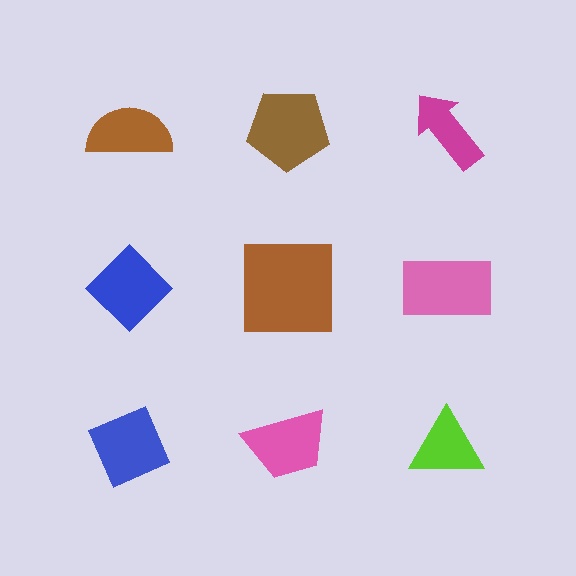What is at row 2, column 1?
A blue diamond.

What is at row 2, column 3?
A pink rectangle.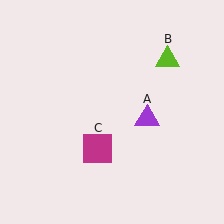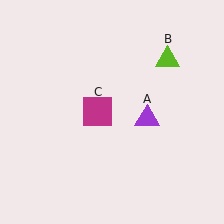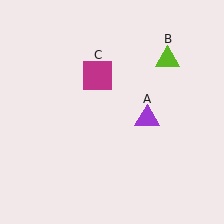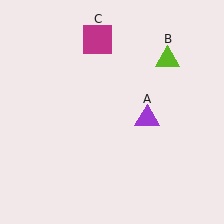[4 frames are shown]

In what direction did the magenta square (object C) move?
The magenta square (object C) moved up.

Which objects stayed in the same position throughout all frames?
Purple triangle (object A) and lime triangle (object B) remained stationary.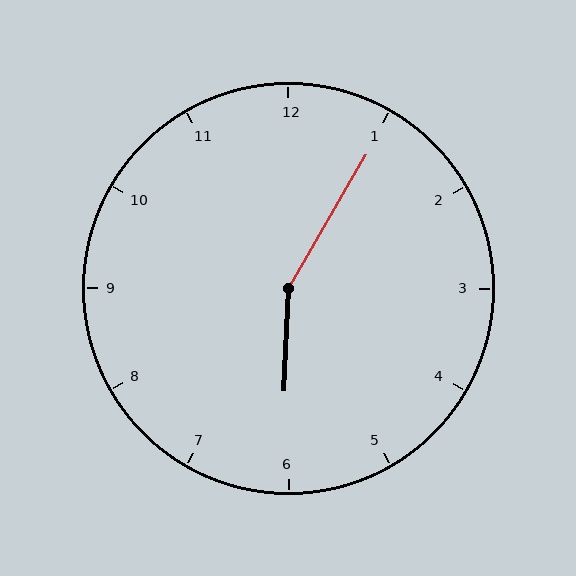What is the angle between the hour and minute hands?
Approximately 152 degrees.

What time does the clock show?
6:05.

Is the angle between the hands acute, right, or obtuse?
It is obtuse.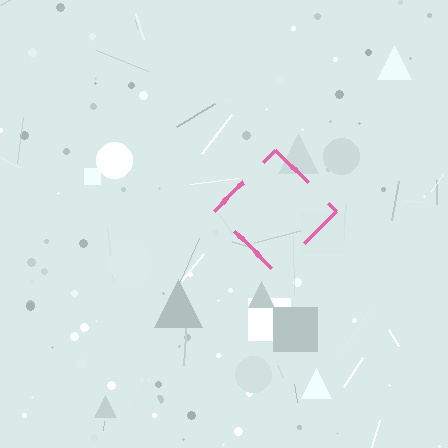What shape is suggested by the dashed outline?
The dashed outline suggests a diamond.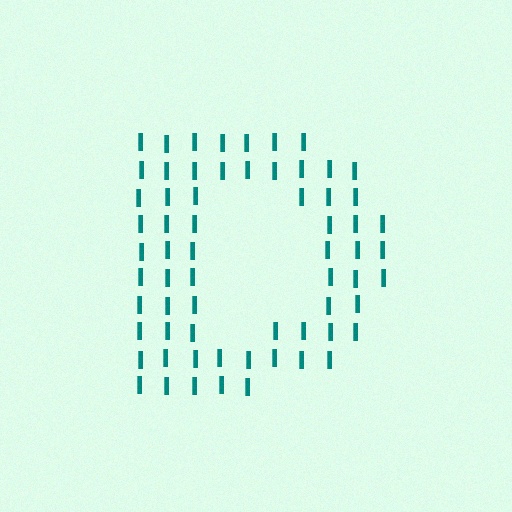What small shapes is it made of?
It is made of small letter I's.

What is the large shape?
The large shape is the letter D.